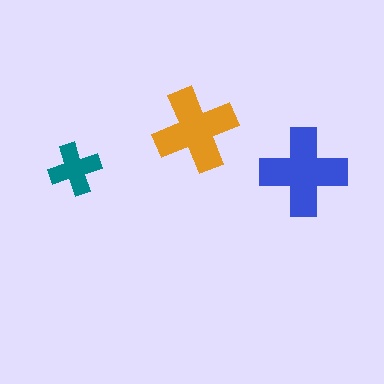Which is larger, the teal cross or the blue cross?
The blue one.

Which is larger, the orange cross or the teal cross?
The orange one.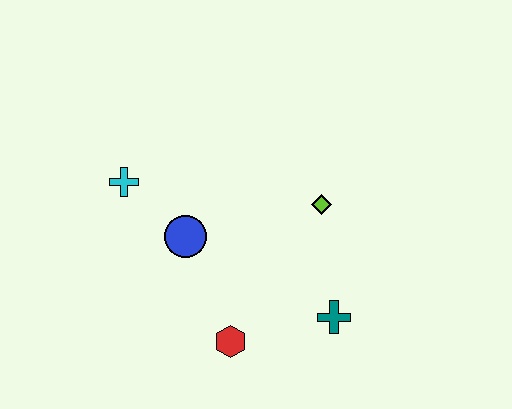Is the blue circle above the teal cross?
Yes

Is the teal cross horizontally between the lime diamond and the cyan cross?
No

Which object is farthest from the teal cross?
The cyan cross is farthest from the teal cross.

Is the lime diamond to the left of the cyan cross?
No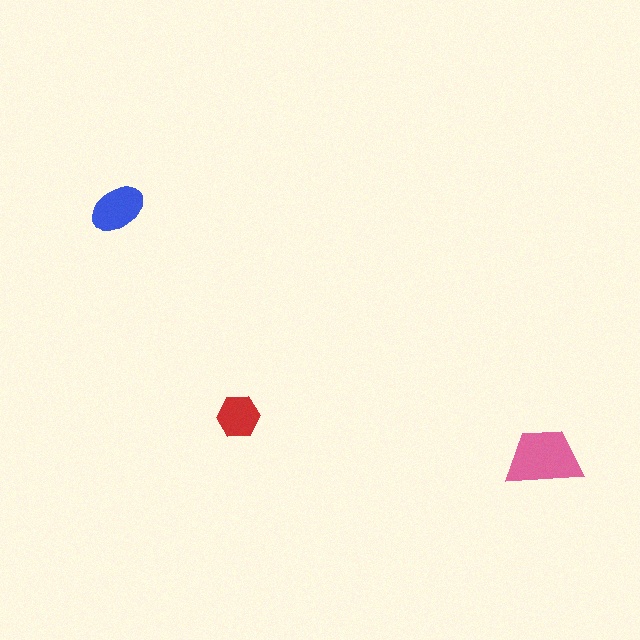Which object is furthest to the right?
The pink trapezoid is rightmost.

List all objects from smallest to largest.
The red hexagon, the blue ellipse, the pink trapezoid.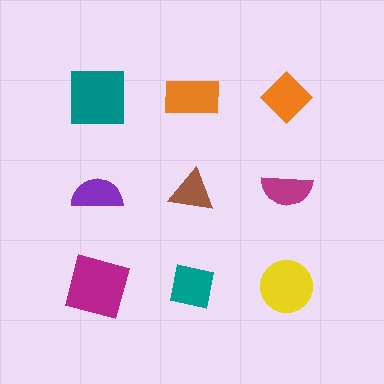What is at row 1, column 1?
A teal square.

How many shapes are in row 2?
3 shapes.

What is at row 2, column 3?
A magenta semicircle.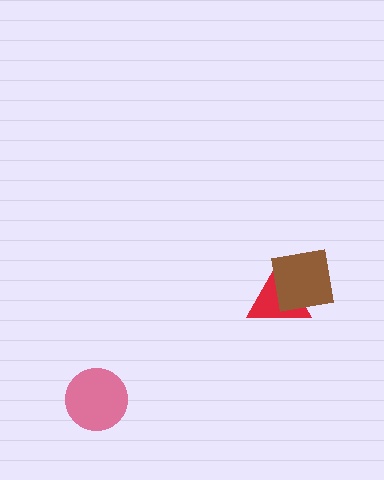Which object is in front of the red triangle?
The brown square is in front of the red triangle.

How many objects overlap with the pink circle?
0 objects overlap with the pink circle.